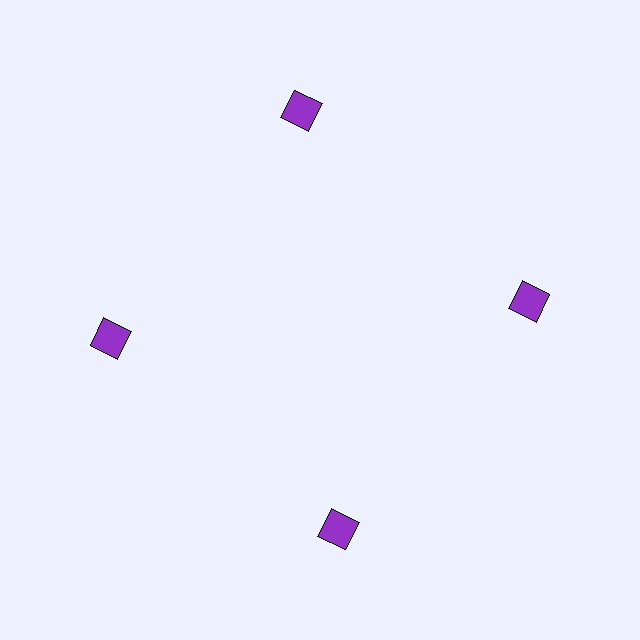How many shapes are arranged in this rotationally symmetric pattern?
There are 4 shapes, arranged in 4 groups of 1.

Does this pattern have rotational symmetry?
Yes, this pattern has 4-fold rotational symmetry. It looks the same after rotating 90 degrees around the center.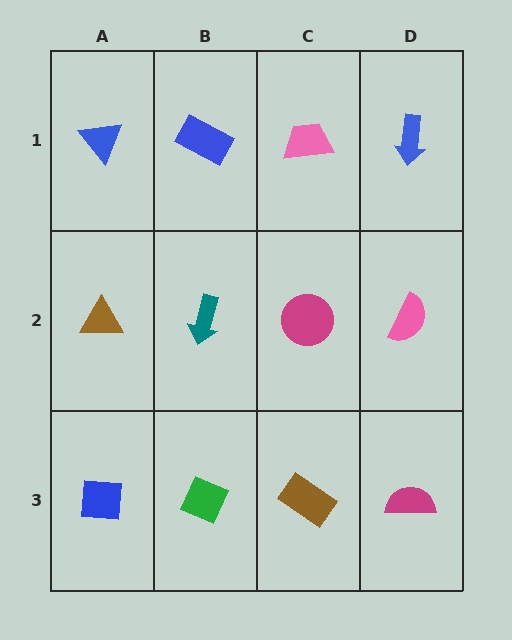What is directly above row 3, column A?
A brown triangle.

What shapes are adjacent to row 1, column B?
A teal arrow (row 2, column B), a blue triangle (row 1, column A), a pink trapezoid (row 1, column C).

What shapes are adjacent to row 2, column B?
A blue rectangle (row 1, column B), a green diamond (row 3, column B), a brown triangle (row 2, column A), a magenta circle (row 2, column C).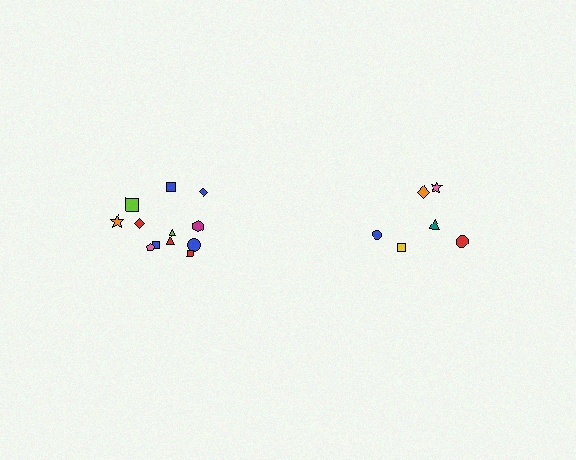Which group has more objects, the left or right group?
The left group.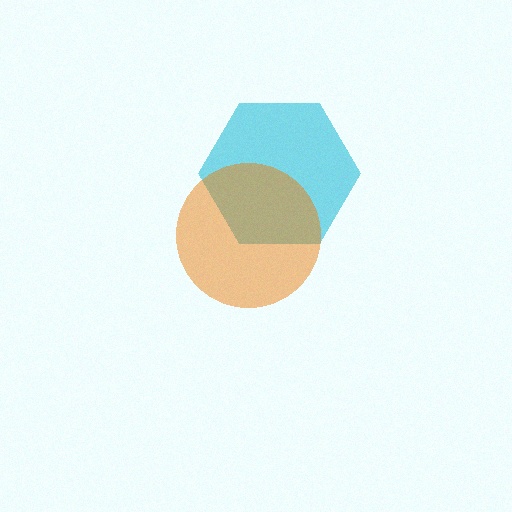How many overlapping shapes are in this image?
There are 2 overlapping shapes in the image.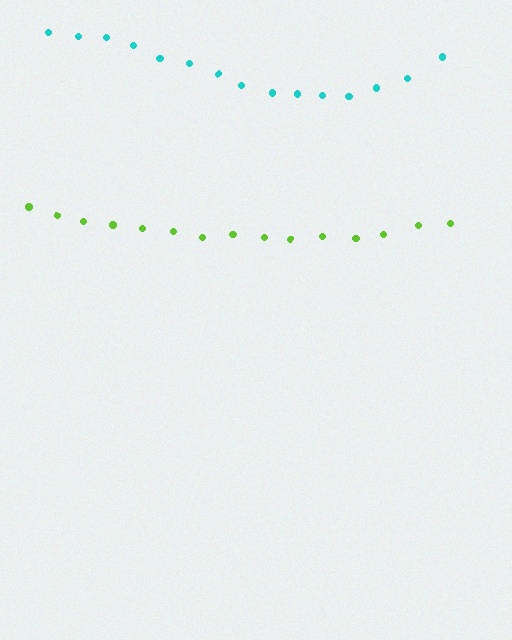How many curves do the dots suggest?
There are 2 distinct paths.